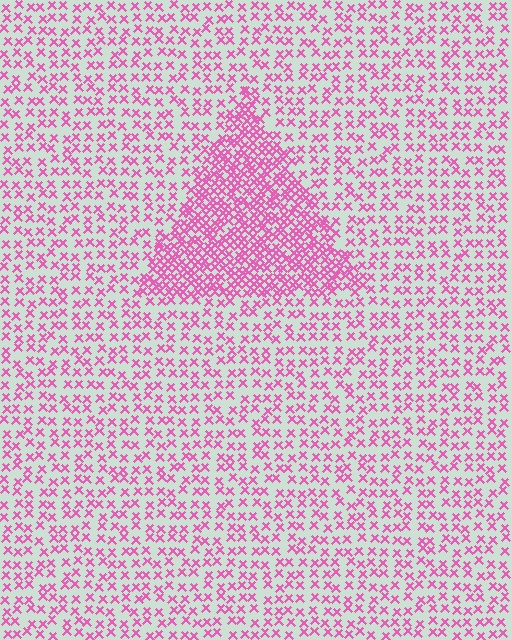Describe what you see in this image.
The image contains small pink elements arranged at two different densities. A triangle-shaped region is visible where the elements are more densely packed than the surrounding area.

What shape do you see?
I see a triangle.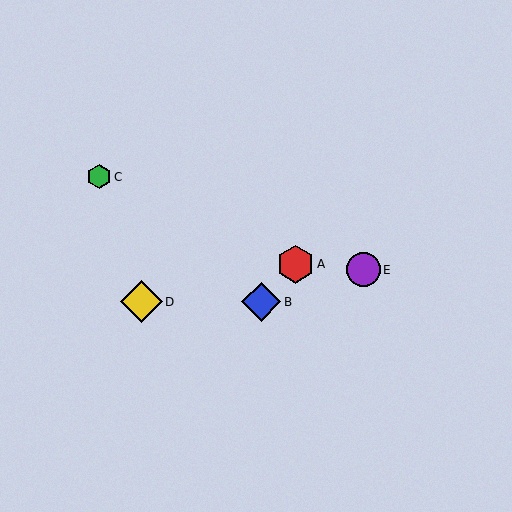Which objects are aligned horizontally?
Objects B, D are aligned horizontally.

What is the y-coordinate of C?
Object C is at y≈177.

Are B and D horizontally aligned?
Yes, both are at y≈302.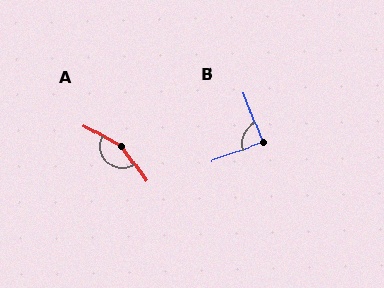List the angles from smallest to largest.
B (89°), A (155°).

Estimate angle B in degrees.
Approximately 89 degrees.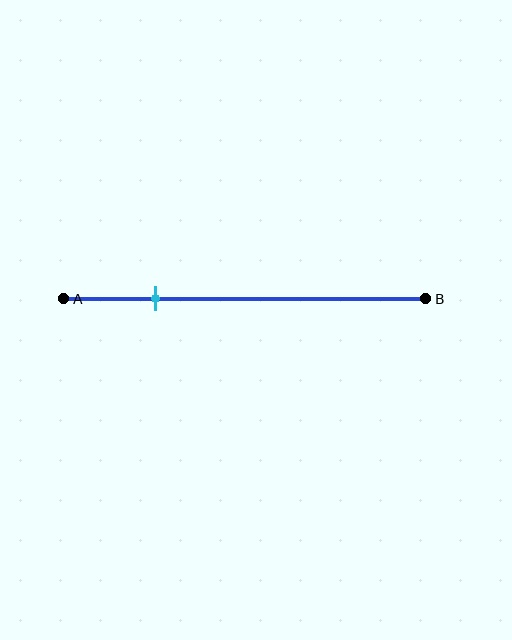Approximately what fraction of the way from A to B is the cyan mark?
The cyan mark is approximately 25% of the way from A to B.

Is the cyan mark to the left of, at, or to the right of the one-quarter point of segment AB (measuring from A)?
The cyan mark is approximately at the one-quarter point of segment AB.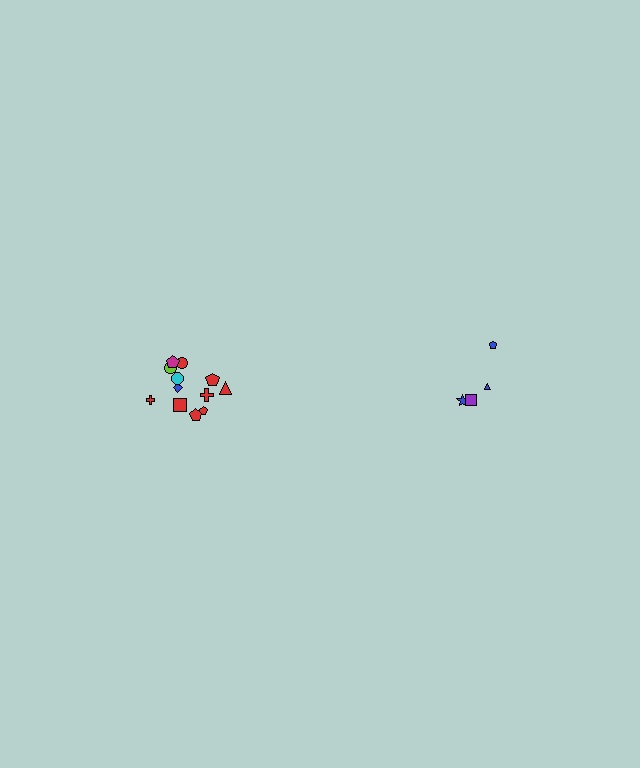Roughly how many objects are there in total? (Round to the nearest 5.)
Roughly 15 objects in total.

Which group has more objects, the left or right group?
The left group.